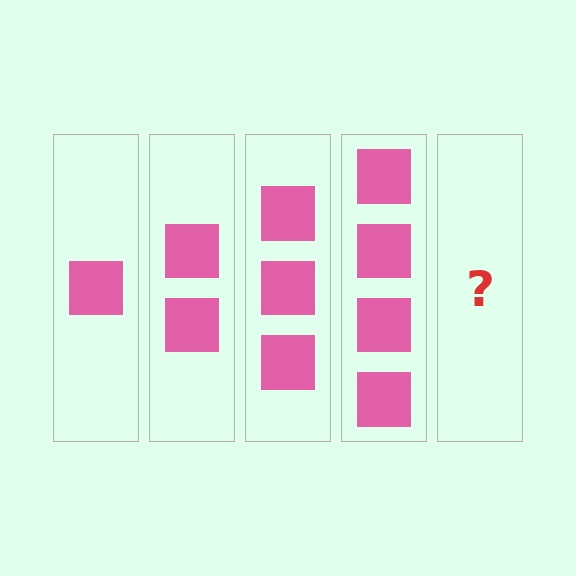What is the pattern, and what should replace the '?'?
The pattern is that each step adds one more square. The '?' should be 5 squares.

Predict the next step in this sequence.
The next step is 5 squares.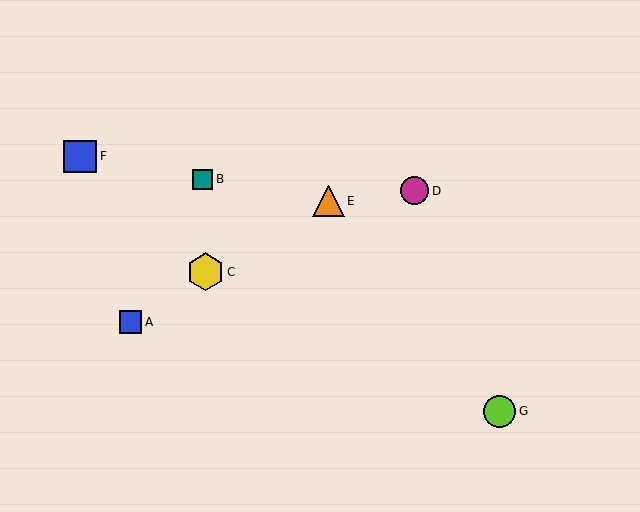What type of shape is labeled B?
Shape B is a teal square.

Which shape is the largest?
The yellow hexagon (labeled C) is the largest.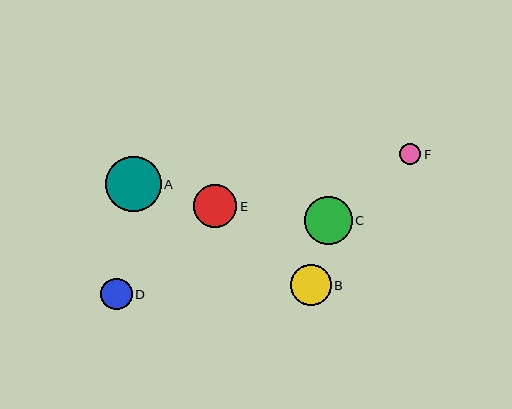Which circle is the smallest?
Circle F is the smallest with a size of approximately 21 pixels.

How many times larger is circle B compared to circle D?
Circle B is approximately 1.3 times the size of circle D.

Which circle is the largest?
Circle A is the largest with a size of approximately 56 pixels.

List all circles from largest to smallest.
From largest to smallest: A, C, E, B, D, F.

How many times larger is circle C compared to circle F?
Circle C is approximately 2.3 times the size of circle F.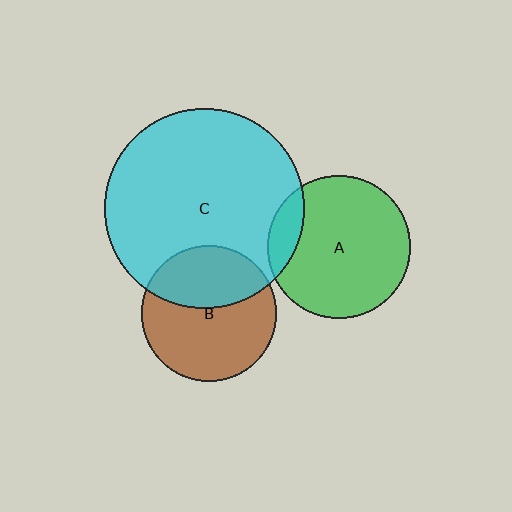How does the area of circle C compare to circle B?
Approximately 2.2 times.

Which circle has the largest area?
Circle C (cyan).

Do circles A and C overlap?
Yes.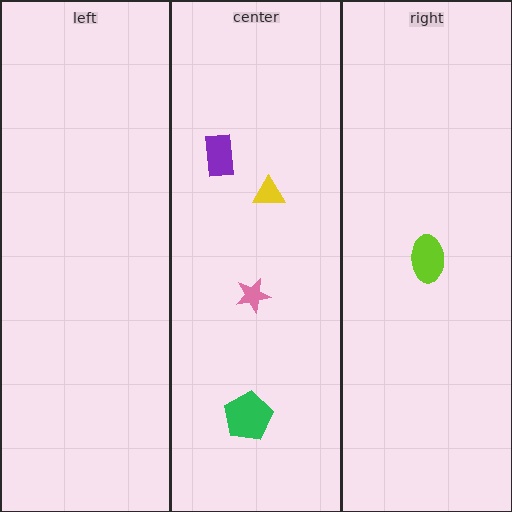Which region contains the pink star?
The center region.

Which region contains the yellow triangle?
The center region.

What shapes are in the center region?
The purple rectangle, the green pentagon, the yellow triangle, the pink star.